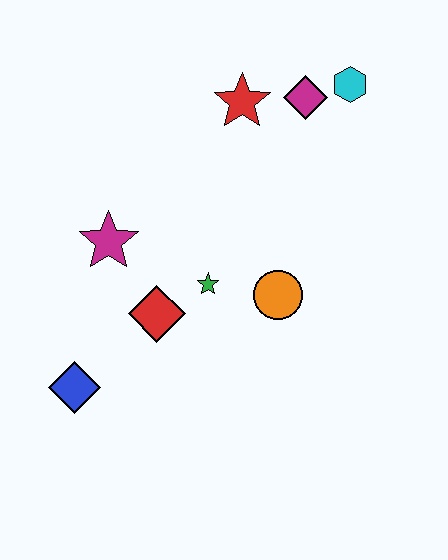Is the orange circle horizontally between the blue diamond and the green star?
No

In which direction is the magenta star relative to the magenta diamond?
The magenta star is to the left of the magenta diamond.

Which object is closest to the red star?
The magenta diamond is closest to the red star.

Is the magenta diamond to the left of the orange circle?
No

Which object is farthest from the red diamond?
The cyan hexagon is farthest from the red diamond.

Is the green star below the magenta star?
Yes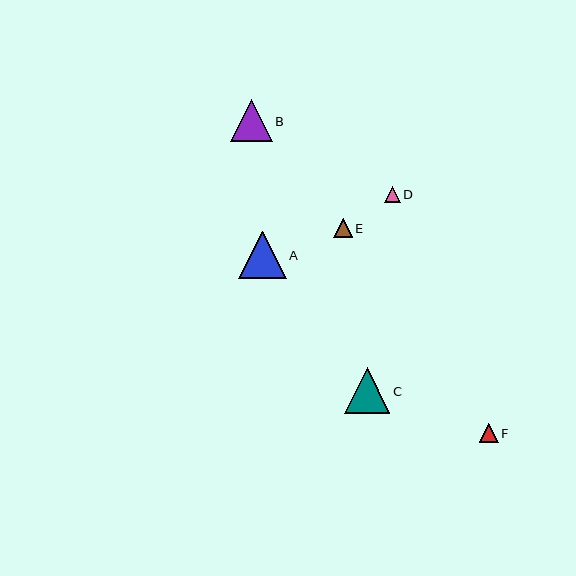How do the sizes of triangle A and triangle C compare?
Triangle A and triangle C are approximately the same size.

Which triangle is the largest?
Triangle A is the largest with a size of approximately 48 pixels.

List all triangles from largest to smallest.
From largest to smallest: A, C, B, F, E, D.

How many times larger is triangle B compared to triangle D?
Triangle B is approximately 2.6 times the size of triangle D.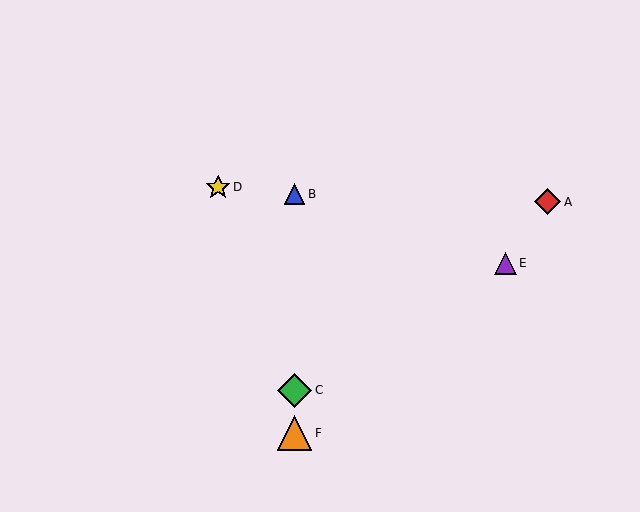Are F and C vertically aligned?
Yes, both are at x≈294.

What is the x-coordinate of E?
Object E is at x≈505.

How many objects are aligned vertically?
3 objects (B, C, F) are aligned vertically.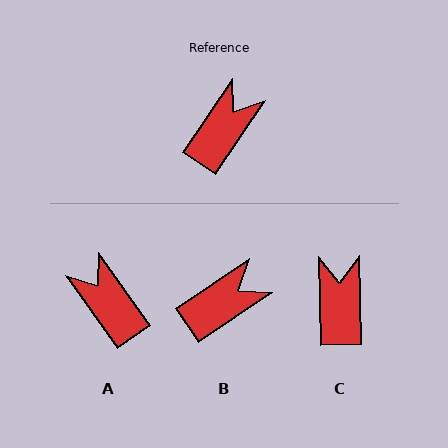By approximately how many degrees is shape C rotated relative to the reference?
Approximately 35 degrees counter-clockwise.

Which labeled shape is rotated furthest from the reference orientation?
A, about 69 degrees away.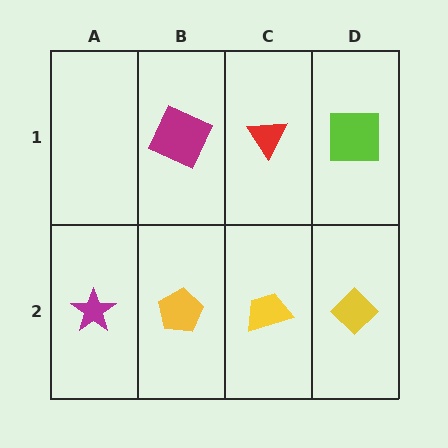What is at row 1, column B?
A magenta square.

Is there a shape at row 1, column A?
No, that cell is empty.